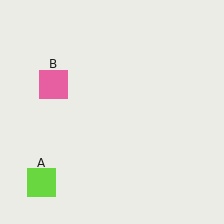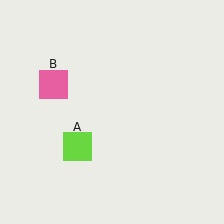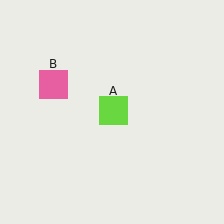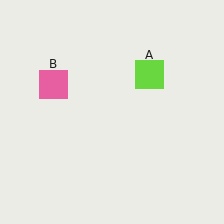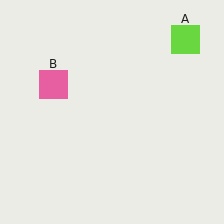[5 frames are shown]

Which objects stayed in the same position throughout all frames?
Pink square (object B) remained stationary.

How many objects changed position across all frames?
1 object changed position: lime square (object A).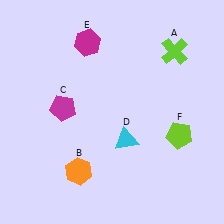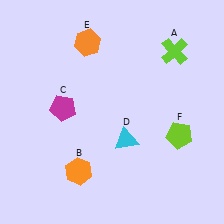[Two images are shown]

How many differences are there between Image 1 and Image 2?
There is 1 difference between the two images.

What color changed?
The hexagon (E) changed from magenta in Image 1 to orange in Image 2.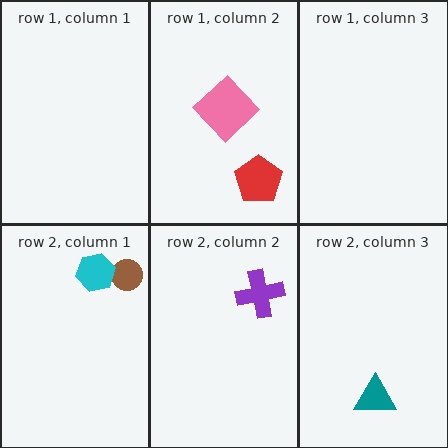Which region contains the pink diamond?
The row 1, column 2 region.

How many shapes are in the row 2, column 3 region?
1.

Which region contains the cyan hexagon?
The row 2, column 1 region.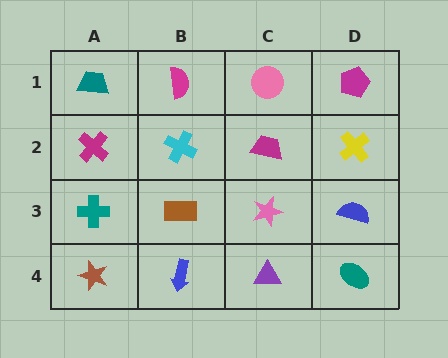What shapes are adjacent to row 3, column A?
A magenta cross (row 2, column A), a brown star (row 4, column A), a brown rectangle (row 3, column B).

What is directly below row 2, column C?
A pink star.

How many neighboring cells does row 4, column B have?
3.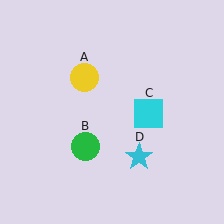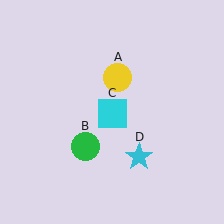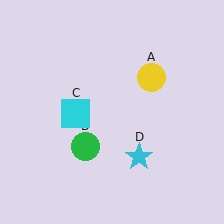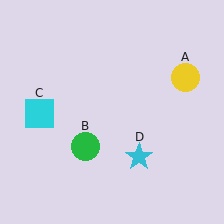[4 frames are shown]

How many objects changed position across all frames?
2 objects changed position: yellow circle (object A), cyan square (object C).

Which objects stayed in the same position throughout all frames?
Green circle (object B) and cyan star (object D) remained stationary.